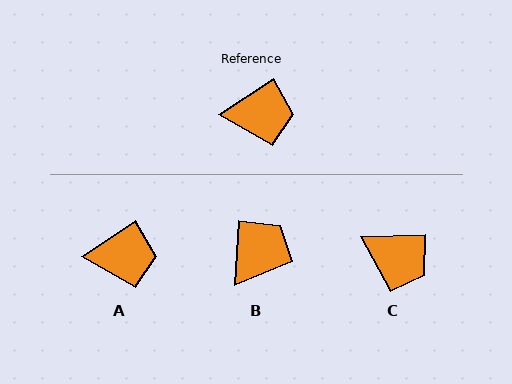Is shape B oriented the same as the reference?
No, it is off by about 53 degrees.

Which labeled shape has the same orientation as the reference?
A.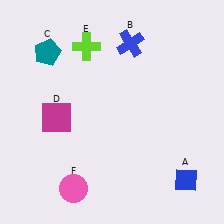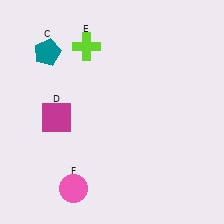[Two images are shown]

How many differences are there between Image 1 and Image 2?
There are 2 differences between the two images.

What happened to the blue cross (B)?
The blue cross (B) was removed in Image 2. It was in the top-right area of Image 1.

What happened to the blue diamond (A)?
The blue diamond (A) was removed in Image 2. It was in the bottom-right area of Image 1.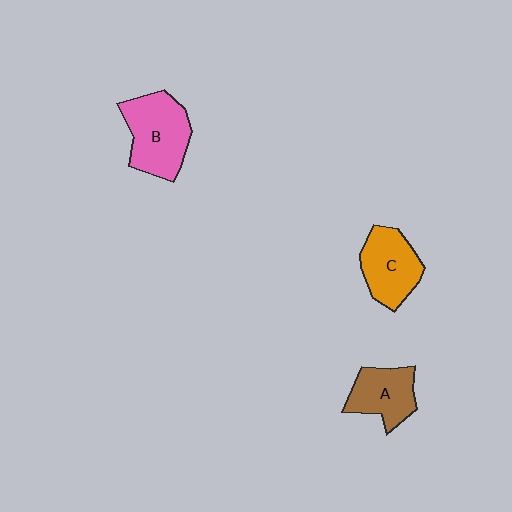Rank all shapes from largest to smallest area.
From largest to smallest: B (pink), C (orange), A (brown).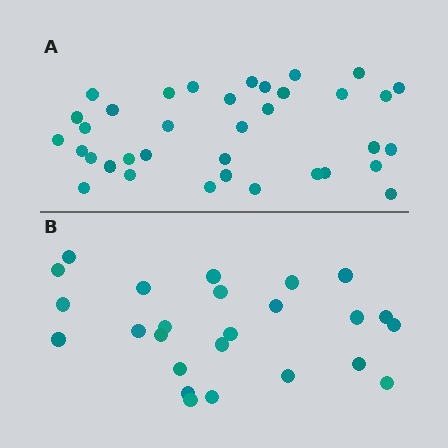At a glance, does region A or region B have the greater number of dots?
Region A (the top region) has more dots.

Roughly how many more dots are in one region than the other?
Region A has roughly 12 or so more dots than region B.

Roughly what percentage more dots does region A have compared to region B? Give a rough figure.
About 45% more.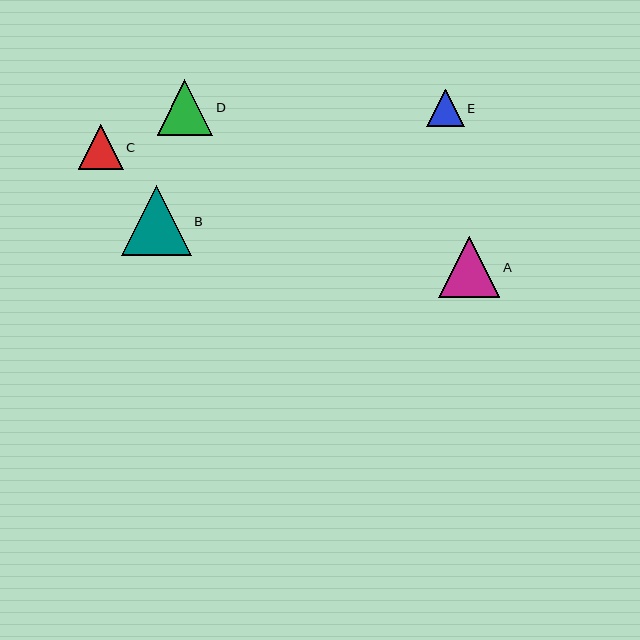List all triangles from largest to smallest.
From largest to smallest: B, A, D, C, E.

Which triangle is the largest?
Triangle B is the largest with a size of approximately 70 pixels.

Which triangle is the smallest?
Triangle E is the smallest with a size of approximately 37 pixels.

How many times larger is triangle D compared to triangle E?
Triangle D is approximately 1.5 times the size of triangle E.